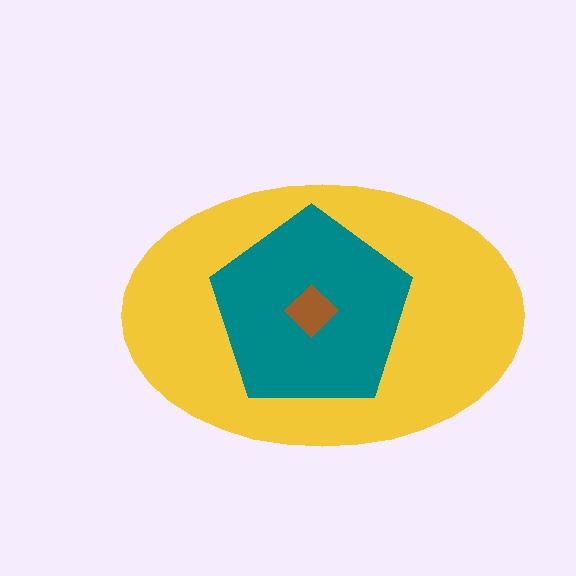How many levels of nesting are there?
3.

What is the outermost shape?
The yellow ellipse.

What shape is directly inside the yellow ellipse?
The teal pentagon.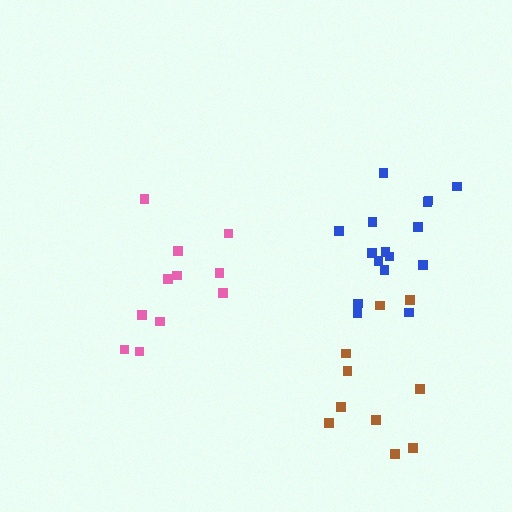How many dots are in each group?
Group 1: 11 dots, Group 2: 16 dots, Group 3: 10 dots (37 total).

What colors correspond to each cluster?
The clusters are colored: pink, blue, brown.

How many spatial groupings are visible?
There are 3 spatial groupings.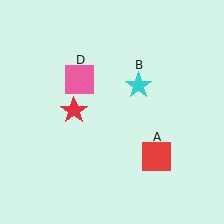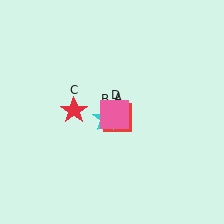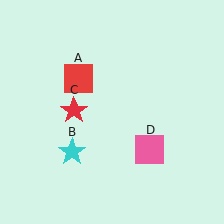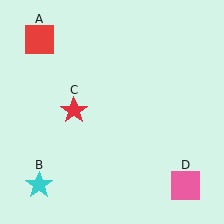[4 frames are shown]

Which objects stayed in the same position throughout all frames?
Red star (object C) remained stationary.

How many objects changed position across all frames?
3 objects changed position: red square (object A), cyan star (object B), pink square (object D).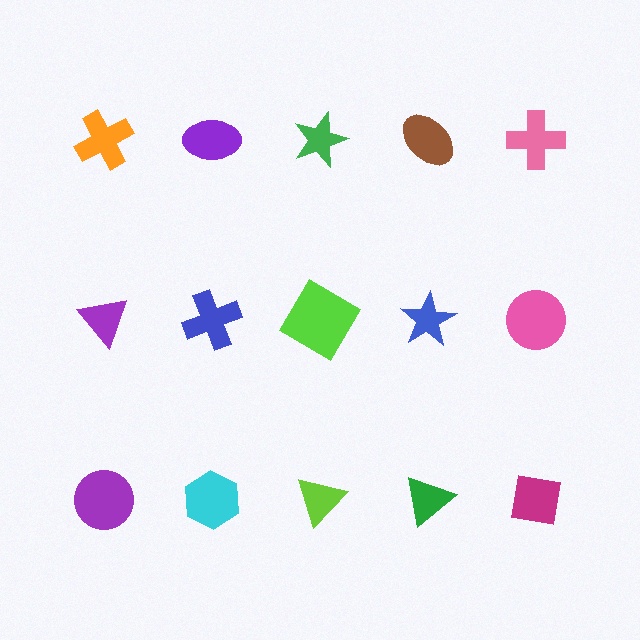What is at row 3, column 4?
A green triangle.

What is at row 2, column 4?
A blue star.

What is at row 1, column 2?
A purple ellipse.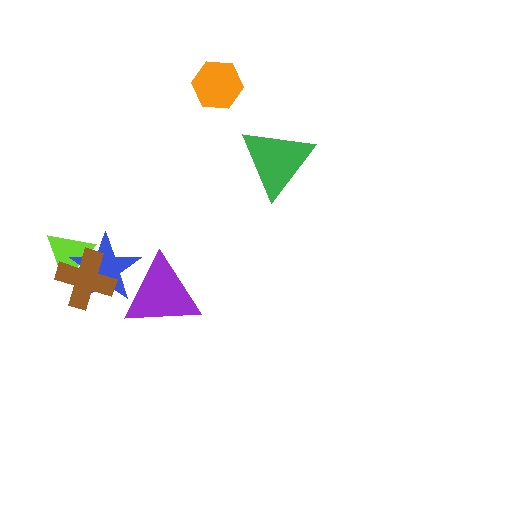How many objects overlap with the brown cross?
2 objects overlap with the brown cross.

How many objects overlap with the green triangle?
0 objects overlap with the green triangle.